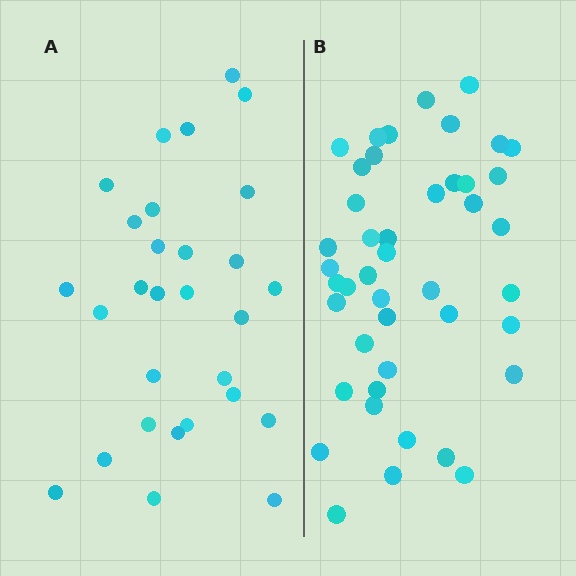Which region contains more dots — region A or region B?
Region B (the right region) has more dots.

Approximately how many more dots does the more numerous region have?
Region B has approximately 15 more dots than region A.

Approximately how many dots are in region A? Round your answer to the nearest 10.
About 30 dots. (The exact count is 29, which rounds to 30.)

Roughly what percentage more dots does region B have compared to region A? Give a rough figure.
About 50% more.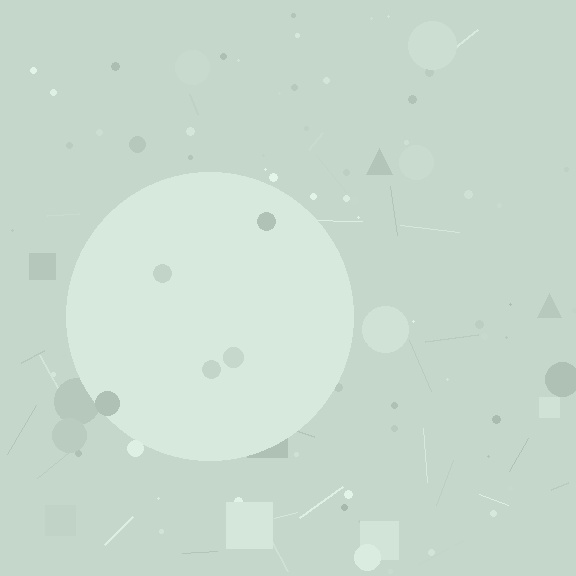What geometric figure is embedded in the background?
A circle is embedded in the background.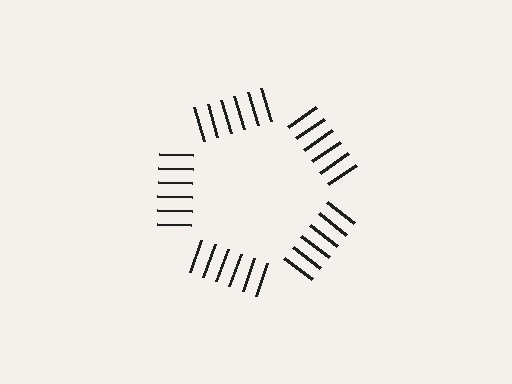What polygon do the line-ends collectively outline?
An illusory pentagon — the line segments terminate on its edges but no continuous stroke is drawn.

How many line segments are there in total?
30 — 6 along each of the 5 edges.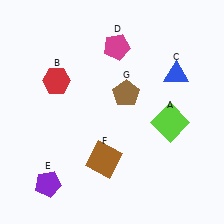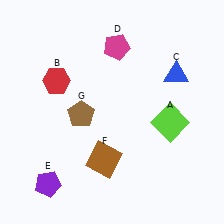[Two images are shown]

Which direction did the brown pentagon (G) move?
The brown pentagon (G) moved left.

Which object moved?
The brown pentagon (G) moved left.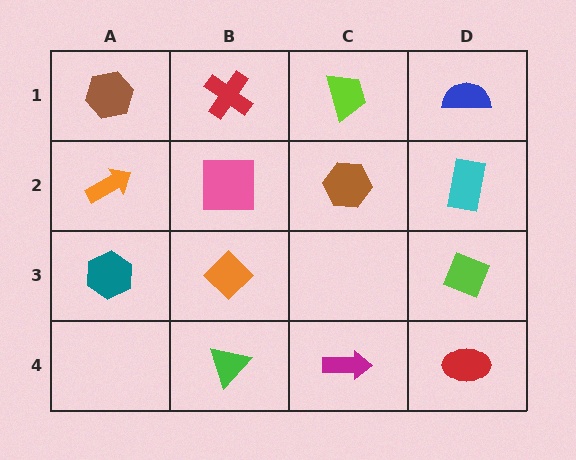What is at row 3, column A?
A teal hexagon.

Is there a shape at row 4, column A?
No, that cell is empty.